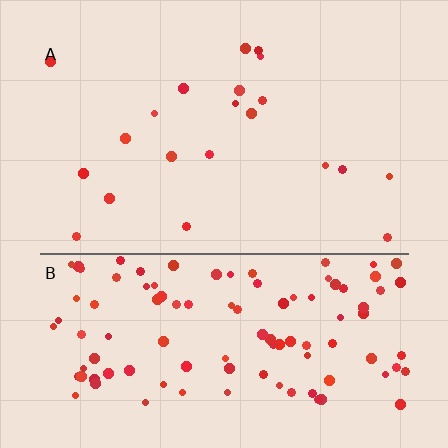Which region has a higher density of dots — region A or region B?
B (the bottom).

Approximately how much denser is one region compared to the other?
Approximately 5.3× — region B over region A.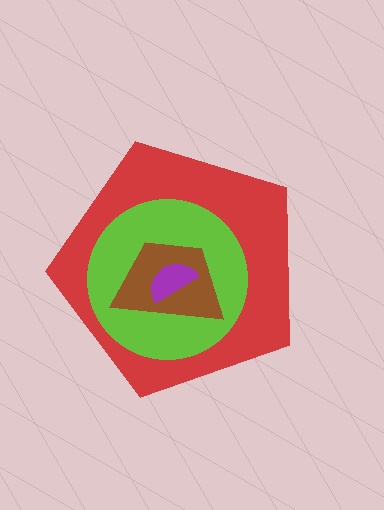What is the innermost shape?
The purple semicircle.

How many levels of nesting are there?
4.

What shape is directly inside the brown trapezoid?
The purple semicircle.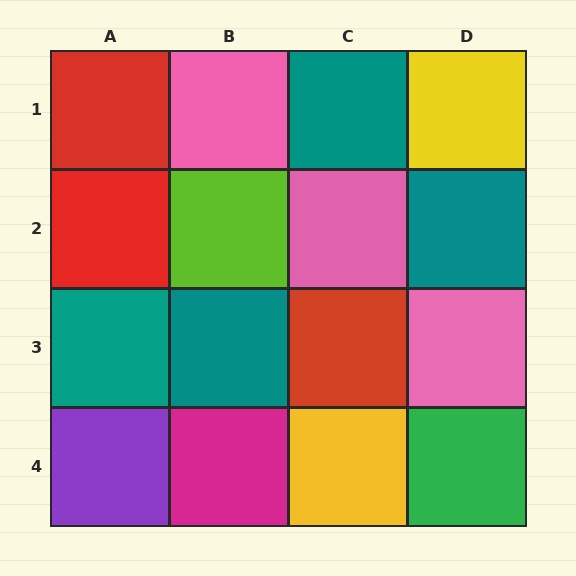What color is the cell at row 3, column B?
Teal.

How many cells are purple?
1 cell is purple.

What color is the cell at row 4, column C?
Yellow.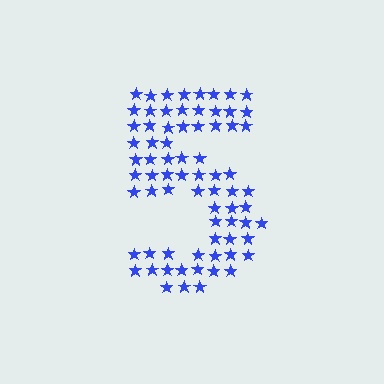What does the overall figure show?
The overall figure shows the digit 5.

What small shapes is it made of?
It is made of small stars.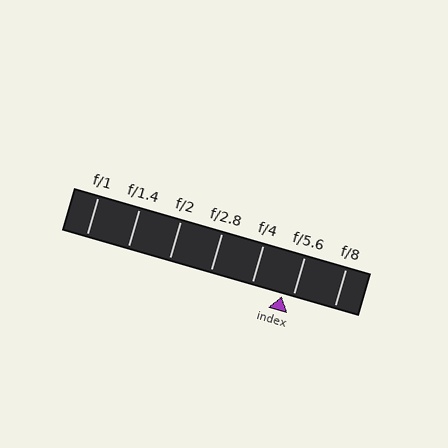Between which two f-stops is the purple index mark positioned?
The index mark is between f/4 and f/5.6.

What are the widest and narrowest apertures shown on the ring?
The widest aperture shown is f/1 and the narrowest is f/8.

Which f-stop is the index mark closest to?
The index mark is closest to f/5.6.